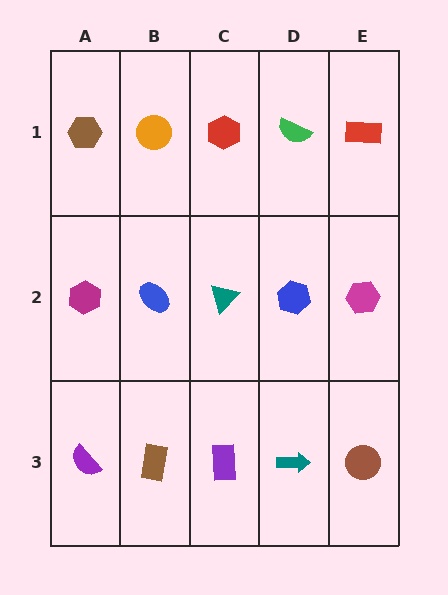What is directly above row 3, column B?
A blue ellipse.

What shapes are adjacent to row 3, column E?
A magenta hexagon (row 2, column E), a teal arrow (row 3, column D).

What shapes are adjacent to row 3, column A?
A magenta hexagon (row 2, column A), a brown rectangle (row 3, column B).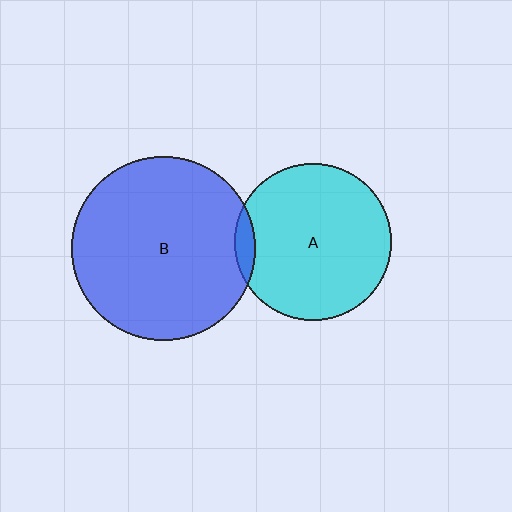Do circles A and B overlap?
Yes.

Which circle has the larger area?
Circle B (blue).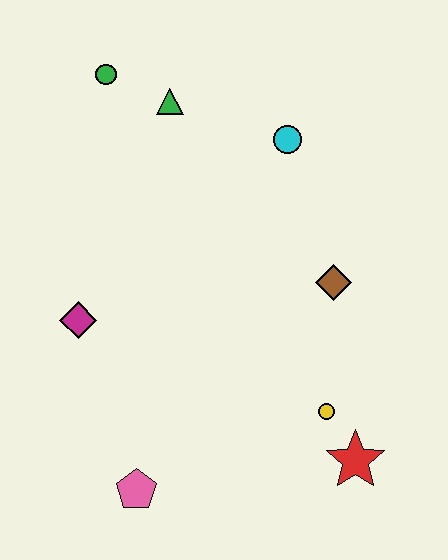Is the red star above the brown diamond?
No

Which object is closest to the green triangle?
The green circle is closest to the green triangle.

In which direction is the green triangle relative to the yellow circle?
The green triangle is above the yellow circle.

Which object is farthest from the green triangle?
The red star is farthest from the green triangle.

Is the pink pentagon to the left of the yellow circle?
Yes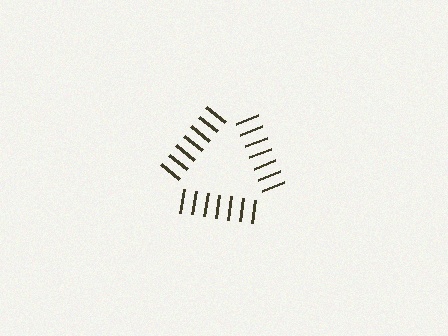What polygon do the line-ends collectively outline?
An illusory triangle — the line segments terminate on its edges but no continuous stroke is drawn.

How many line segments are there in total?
21 — 7 along each of the 3 edges.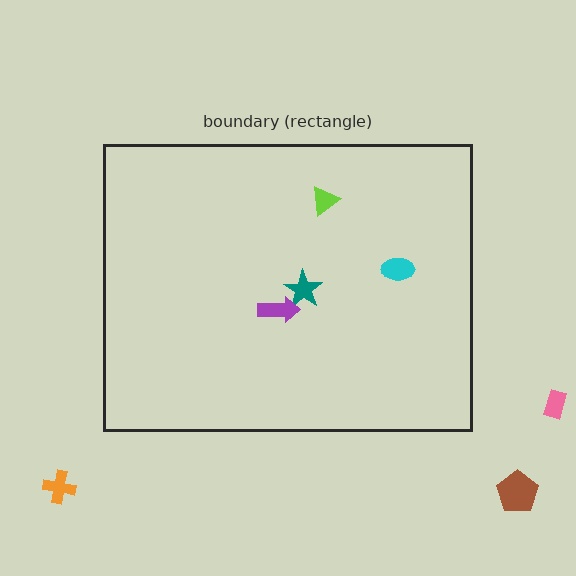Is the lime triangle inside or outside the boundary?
Inside.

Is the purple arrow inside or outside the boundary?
Inside.